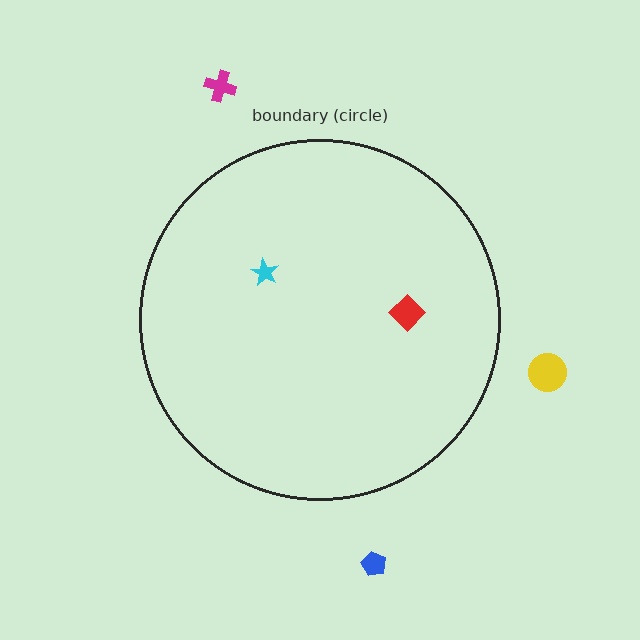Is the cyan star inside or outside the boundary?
Inside.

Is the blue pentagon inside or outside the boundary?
Outside.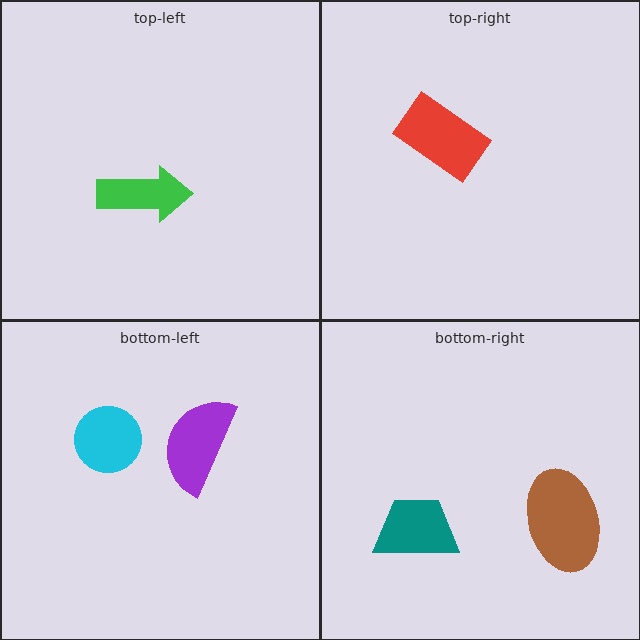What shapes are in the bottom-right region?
The brown ellipse, the teal trapezoid.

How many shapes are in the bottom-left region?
2.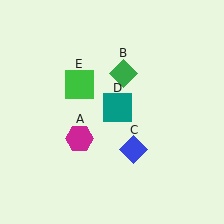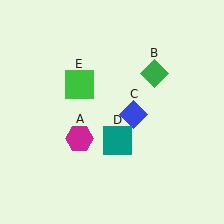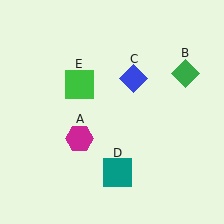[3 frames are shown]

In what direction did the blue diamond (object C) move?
The blue diamond (object C) moved up.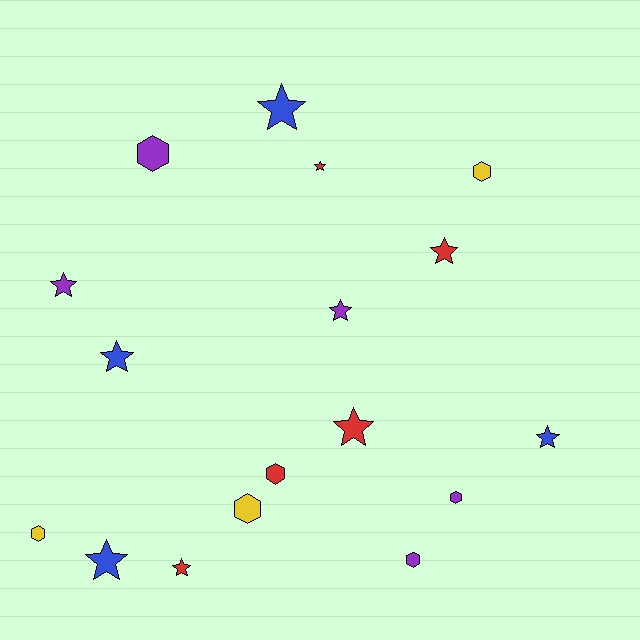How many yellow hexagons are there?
There are 3 yellow hexagons.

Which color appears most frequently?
Purple, with 5 objects.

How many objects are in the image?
There are 17 objects.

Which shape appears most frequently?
Star, with 10 objects.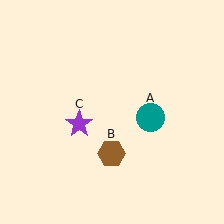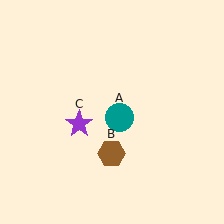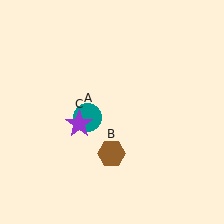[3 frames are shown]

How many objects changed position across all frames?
1 object changed position: teal circle (object A).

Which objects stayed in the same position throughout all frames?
Brown hexagon (object B) and purple star (object C) remained stationary.